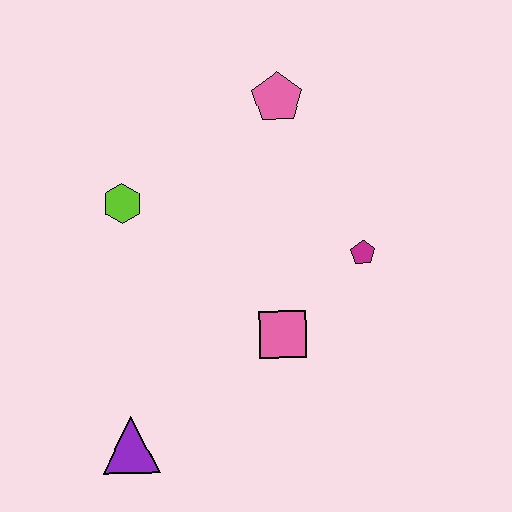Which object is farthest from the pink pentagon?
The purple triangle is farthest from the pink pentagon.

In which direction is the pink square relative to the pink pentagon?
The pink square is below the pink pentagon.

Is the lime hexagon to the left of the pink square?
Yes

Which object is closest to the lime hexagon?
The pink pentagon is closest to the lime hexagon.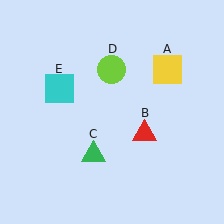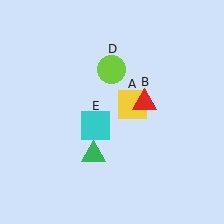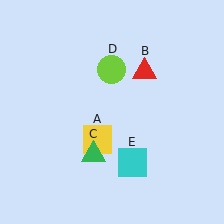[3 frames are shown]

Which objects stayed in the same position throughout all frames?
Green triangle (object C) and lime circle (object D) remained stationary.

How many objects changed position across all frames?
3 objects changed position: yellow square (object A), red triangle (object B), cyan square (object E).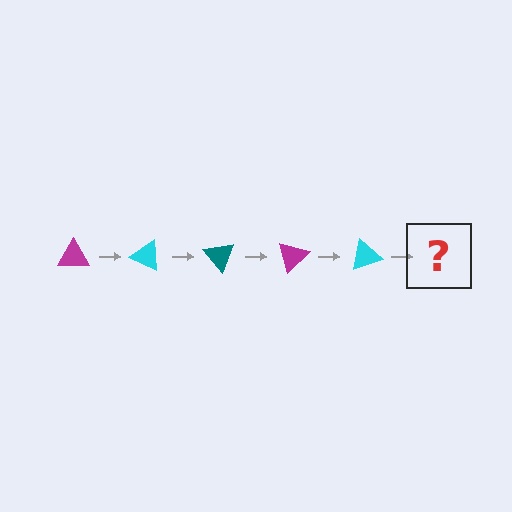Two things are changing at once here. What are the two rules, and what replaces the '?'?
The two rules are that it rotates 25 degrees each step and the color cycles through magenta, cyan, and teal. The '?' should be a teal triangle, rotated 125 degrees from the start.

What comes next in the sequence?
The next element should be a teal triangle, rotated 125 degrees from the start.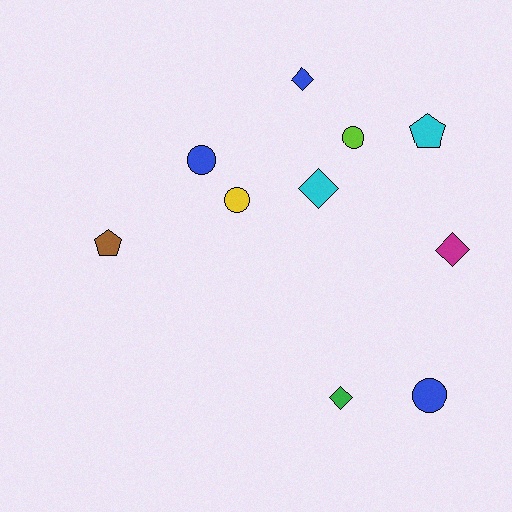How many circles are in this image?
There are 4 circles.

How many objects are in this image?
There are 10 objects.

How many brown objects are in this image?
There is 1 brown object.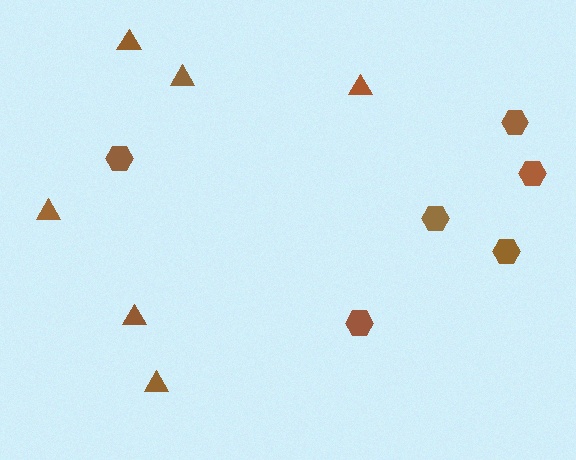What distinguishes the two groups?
There are 2 groups: one group of triangles (6) and one group of hexagons (6).